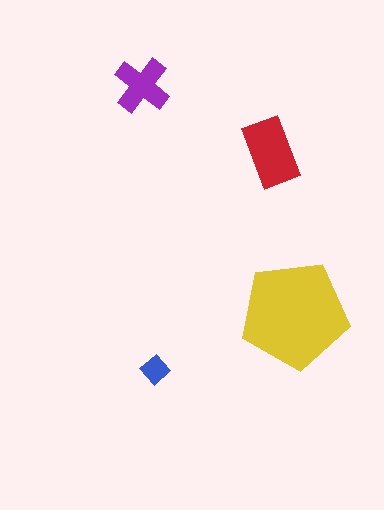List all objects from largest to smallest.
The yellow pentagon, the red rectangle, the purple cross, the blue diamond.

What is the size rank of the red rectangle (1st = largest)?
2nd.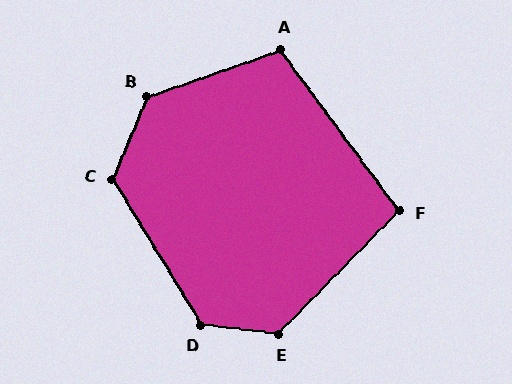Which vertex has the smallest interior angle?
F, at approximately 99 degrees.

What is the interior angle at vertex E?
Approximately 128 degrees (obtuse).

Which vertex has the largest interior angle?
B, at approximately 133 degrees.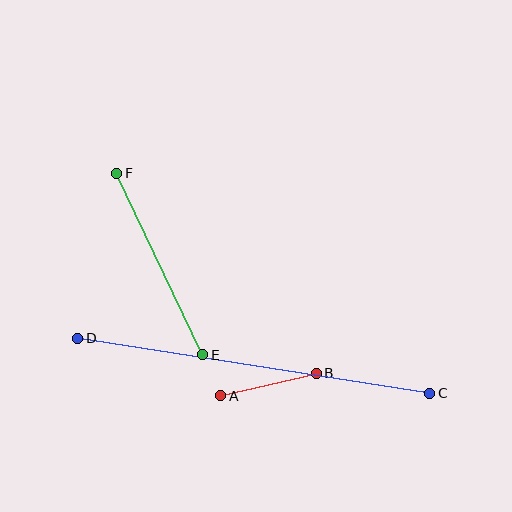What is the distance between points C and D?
The distance is approximately 356 pixels.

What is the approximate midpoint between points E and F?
The midpoint is at approximately (160, 264) pixels.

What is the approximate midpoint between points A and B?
The midpoint is at approximately (268, 385) pixels.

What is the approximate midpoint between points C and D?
The midpoint is at approximately (254, 366) pixels.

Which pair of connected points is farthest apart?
Points C and D are farthest apart.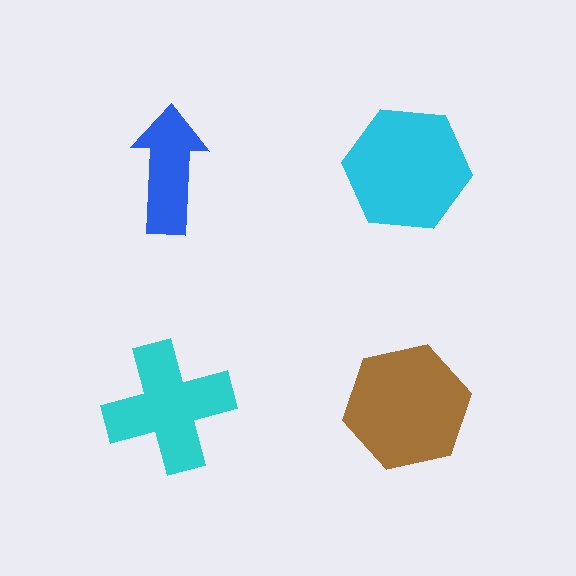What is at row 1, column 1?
A blue arrow.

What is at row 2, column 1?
A cyan cross.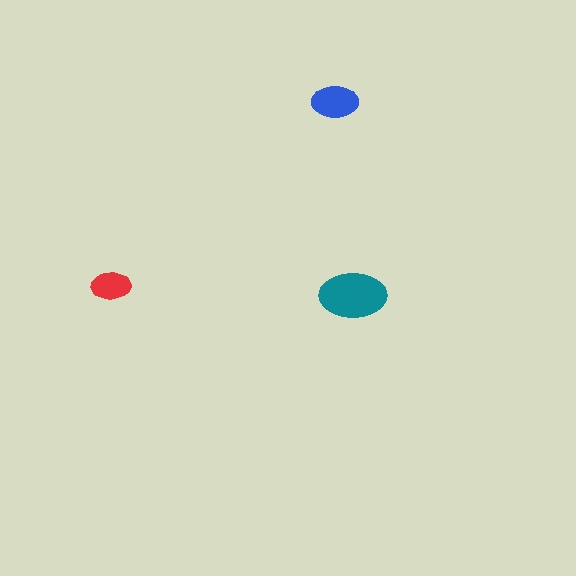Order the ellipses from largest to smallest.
the teal one, the blue one, the red one.